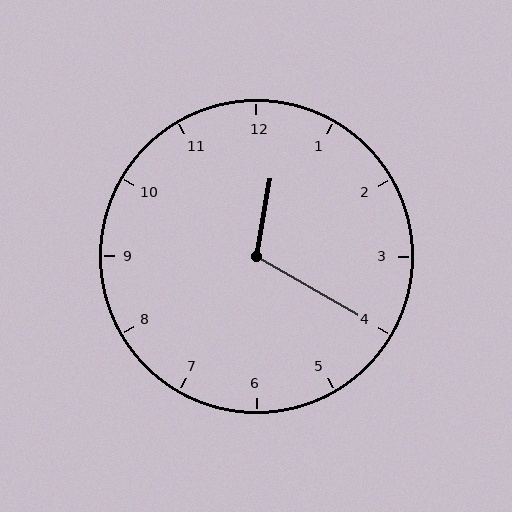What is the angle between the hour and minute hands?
Approximately 110 degrees.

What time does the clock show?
12:20.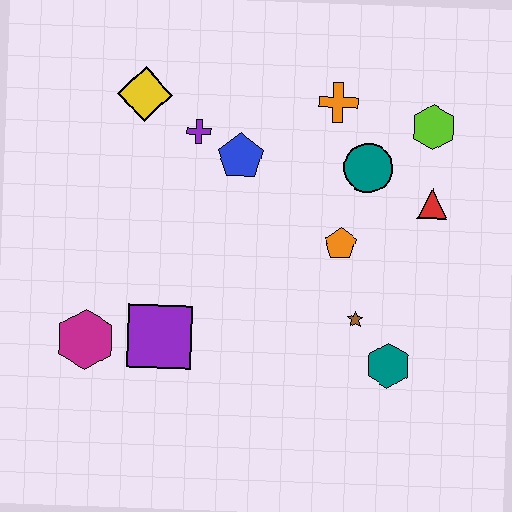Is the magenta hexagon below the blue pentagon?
Yes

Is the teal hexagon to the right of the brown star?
Yes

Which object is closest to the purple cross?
The blue pentagon is closest to the purple cross.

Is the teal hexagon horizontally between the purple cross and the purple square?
No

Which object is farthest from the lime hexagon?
The magenta hexagon is farthest from the lime hexagon.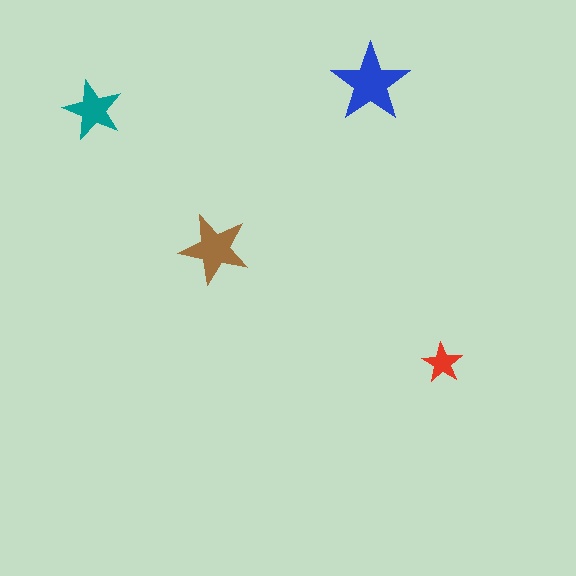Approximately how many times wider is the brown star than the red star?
About 1.5 times wider.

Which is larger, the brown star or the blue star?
The blue one.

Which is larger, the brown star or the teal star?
The brown one.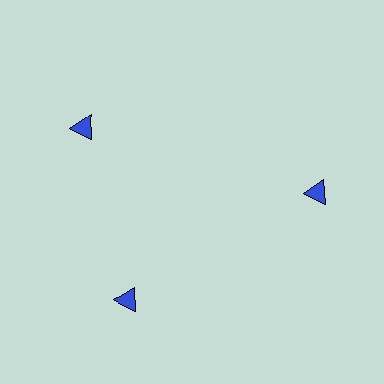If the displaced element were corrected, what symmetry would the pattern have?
It would have 3-fold rotational symmetry — the pattern would map onto itself every 120 degrees.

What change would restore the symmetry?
The symmetry would be restored by rotating it back into even spacing with its neighbors so that all 3 triangles sit at equal angles and equal distance from the center.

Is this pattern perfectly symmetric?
No. The 3 blue triangles are arranged in a ring, but one element near the 11 o'clock position is rotated out of alignment along the ring, breaking the 3-fold rotational symmetry.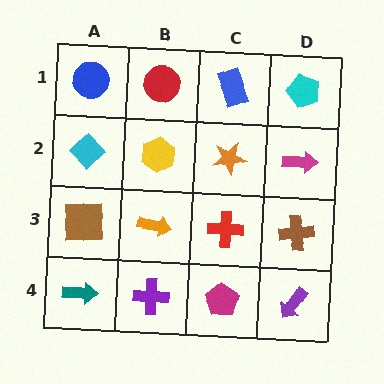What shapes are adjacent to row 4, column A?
A brown square (row 3, column A), a purple cross (row 4, column B).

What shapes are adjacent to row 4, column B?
An orange arrow (row 3, column B), a teal arrow (row 4, column A), a magenta pentagon (row 4, column C).